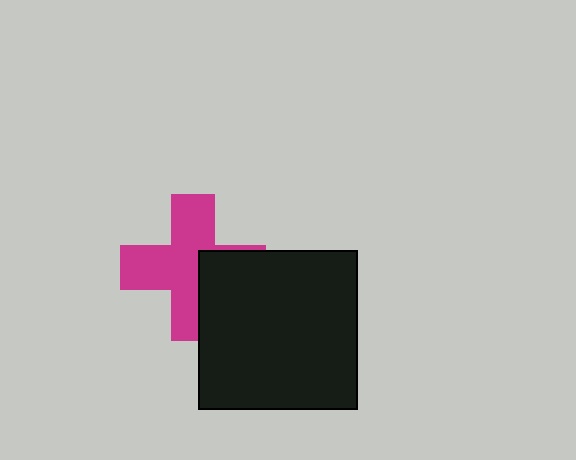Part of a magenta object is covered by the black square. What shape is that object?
It is a cross.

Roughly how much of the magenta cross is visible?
Most of it is visible (roughly 67%).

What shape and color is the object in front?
The object in front is a black square.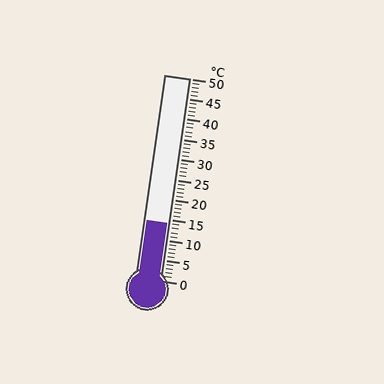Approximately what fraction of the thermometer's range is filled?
The thermometer is filled to approximately 30% of its range.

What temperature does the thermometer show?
The thermometer shows approximately 14°C.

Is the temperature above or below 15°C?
The temperature is below 15°C.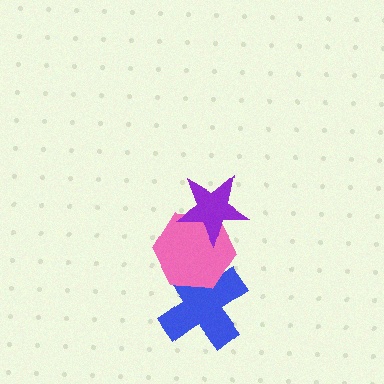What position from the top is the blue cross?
The blue cross is 3rd from the top.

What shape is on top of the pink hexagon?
The purple star is on top of the pink hexagon.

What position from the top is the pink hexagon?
The pink hexagon is 2nd from the top.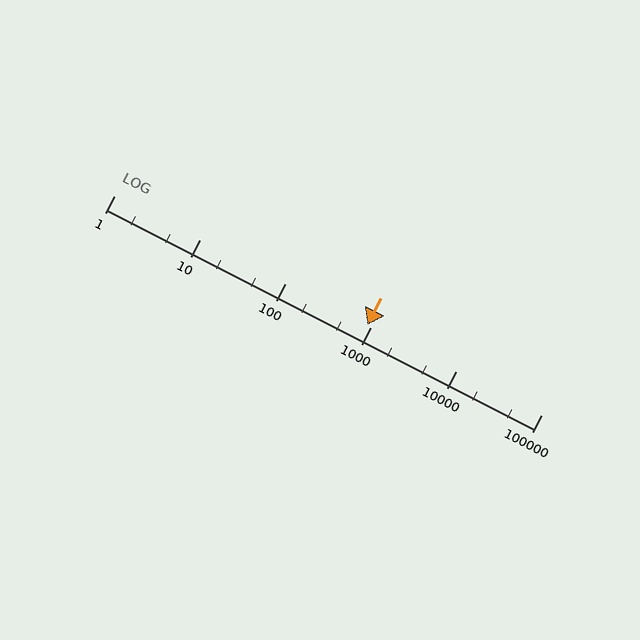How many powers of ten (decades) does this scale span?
The scale spans 5 decades, from 1 to 100000.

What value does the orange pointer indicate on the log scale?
The pointer indicates approximately 930.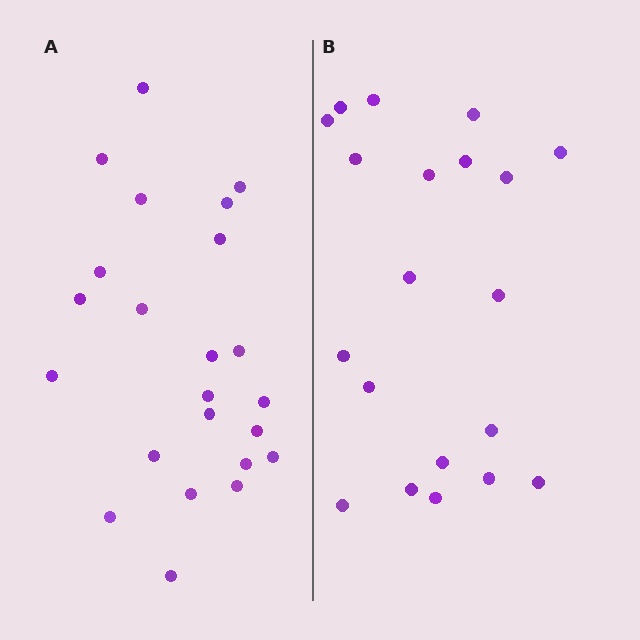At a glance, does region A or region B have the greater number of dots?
Region A (the left region) has more dots.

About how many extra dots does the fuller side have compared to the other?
Region A has just a few more — roughly 2 or 3 more dots than region B.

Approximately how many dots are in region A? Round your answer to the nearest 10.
About 20 dots. (The exact count is 23, which rounds to 20.)